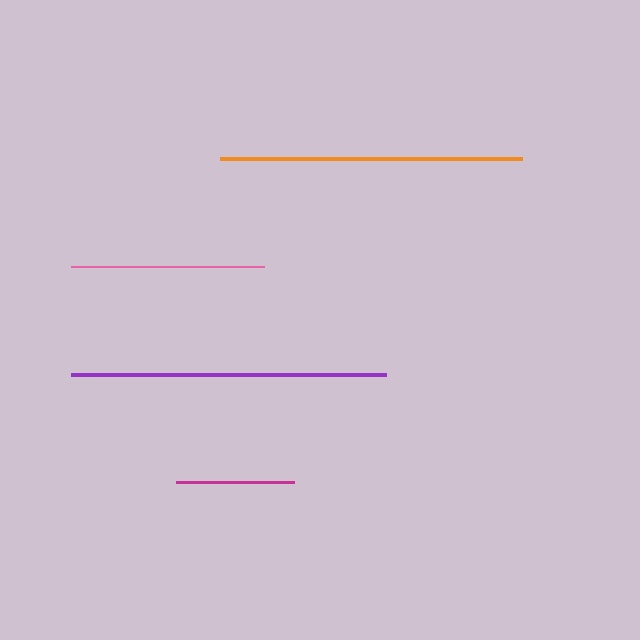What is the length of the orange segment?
The orange segment is approximately 302 pixels long.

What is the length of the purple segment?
The purple segment is approximately 315 pixels long.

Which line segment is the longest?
The purple line is the longest at approximately 315 pixels.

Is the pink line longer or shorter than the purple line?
The purple line is longer than the pink line.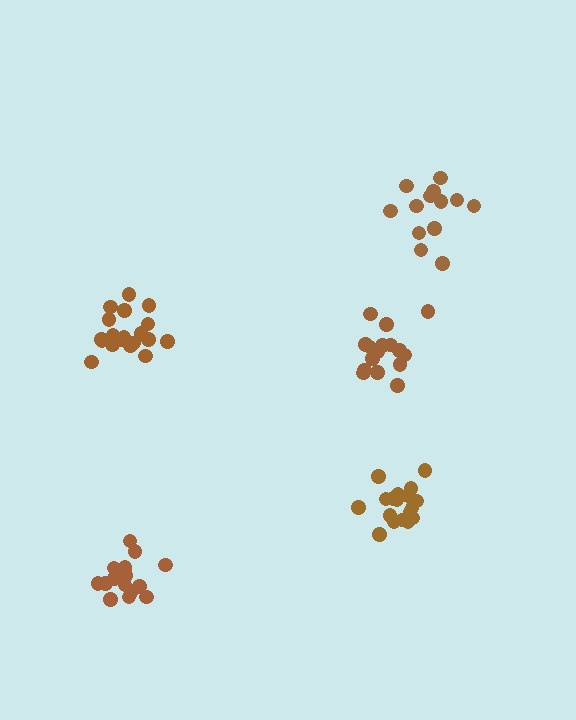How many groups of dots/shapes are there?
There are 5 groups.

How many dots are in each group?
Group 1: 13 dots, Group 2: 19 dots, Group 3: 16 dots, Group 4: 17 dots, Group 5: 18 dots (83 total).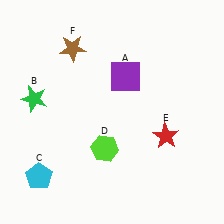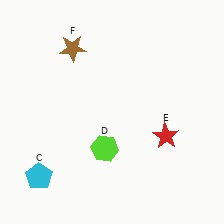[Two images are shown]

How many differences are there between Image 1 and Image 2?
There are 2 differences between the two images.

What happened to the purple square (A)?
The purple square (A) was removed in Image 2. It was in the top-right area of Image 1.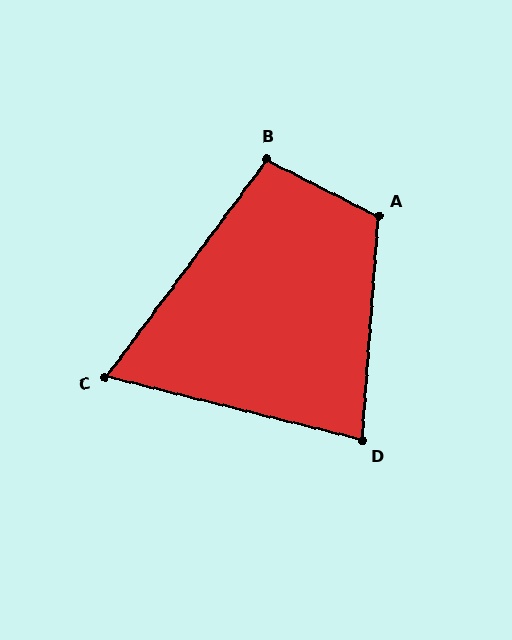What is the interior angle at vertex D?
Approximately 80 degrees (acute).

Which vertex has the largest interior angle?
A, at approximately 113 degrees.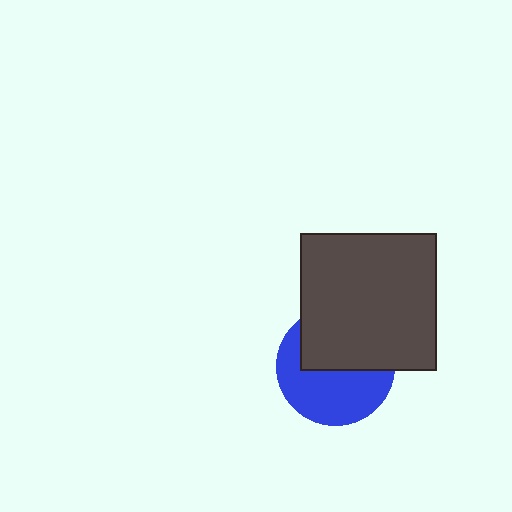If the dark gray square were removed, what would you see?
You would see the complete blue circle.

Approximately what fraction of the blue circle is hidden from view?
Roughly 47% of the blue circle is hidden behind the dark gray square.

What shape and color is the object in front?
The object in front is a dark gray square.